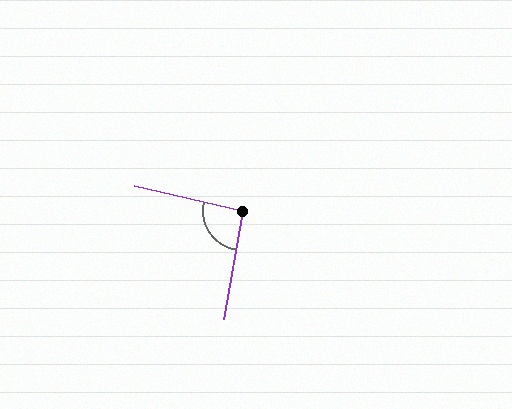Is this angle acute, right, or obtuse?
It is approximately a right angle.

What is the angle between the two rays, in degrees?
Approximately 93 degrees.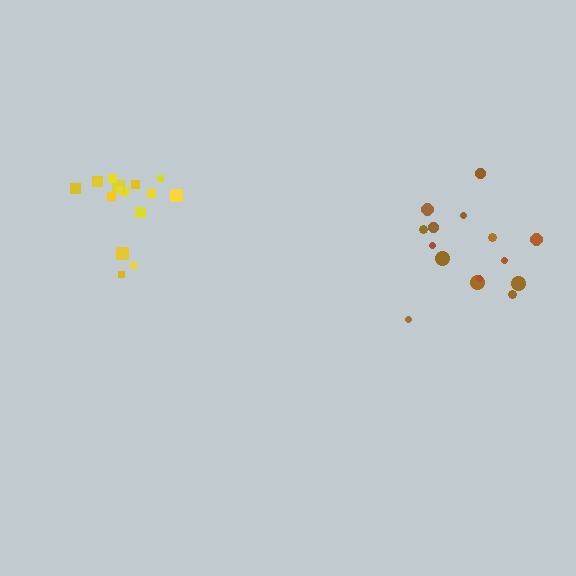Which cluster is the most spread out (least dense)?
Brown.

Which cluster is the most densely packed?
Yellow.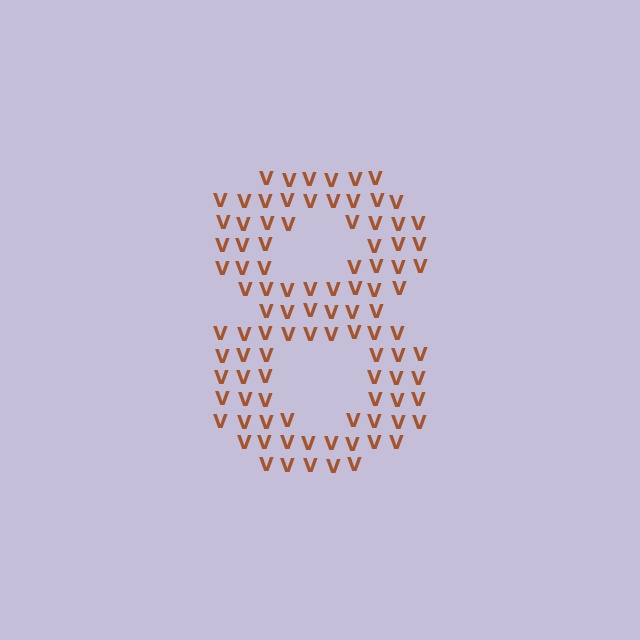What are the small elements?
The small elements are letter V's.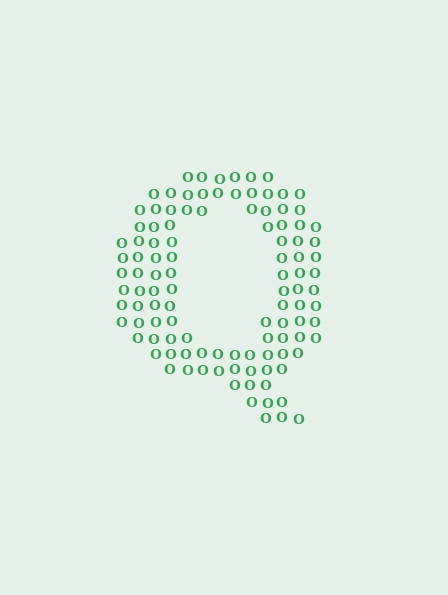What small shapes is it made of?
It is made of small letter O's.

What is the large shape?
The large shape is the letter Q.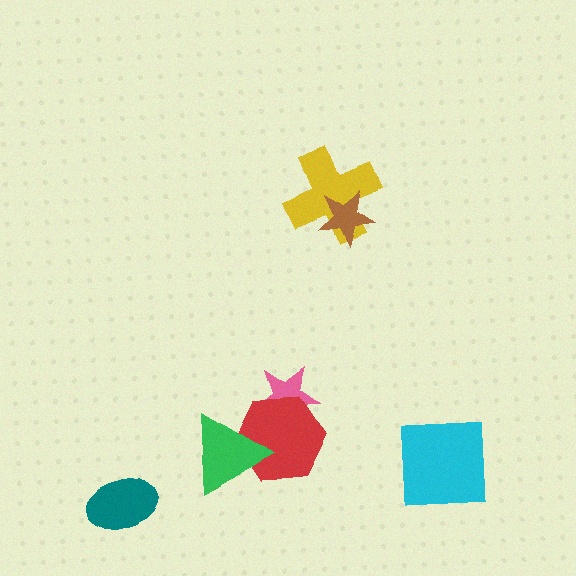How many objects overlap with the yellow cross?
1 object overlaps with the yellow cross.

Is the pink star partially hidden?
Yes, it is partially covered by another shape.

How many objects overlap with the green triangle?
1 object overlaps with the green triangle.